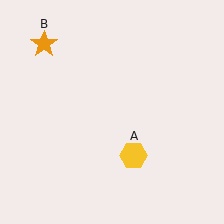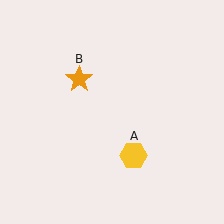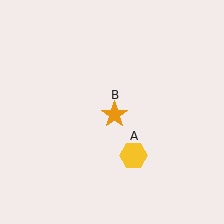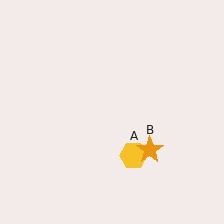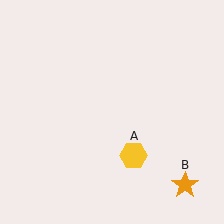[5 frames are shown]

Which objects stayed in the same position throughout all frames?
Yellow hexagon (object A) remained stationary.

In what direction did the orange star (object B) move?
The orange star (object B) moved down and to the right.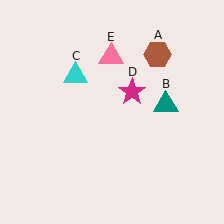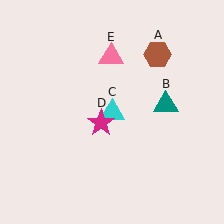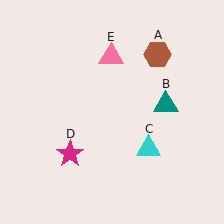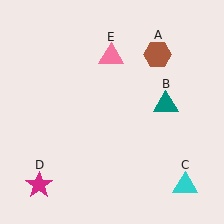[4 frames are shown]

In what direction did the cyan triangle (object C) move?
The cyan triangle (object C) moved down and to the right.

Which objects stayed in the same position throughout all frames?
Brown hexagon (object A) and teal triangle (object B) and pink triangle (object E) remained stationary.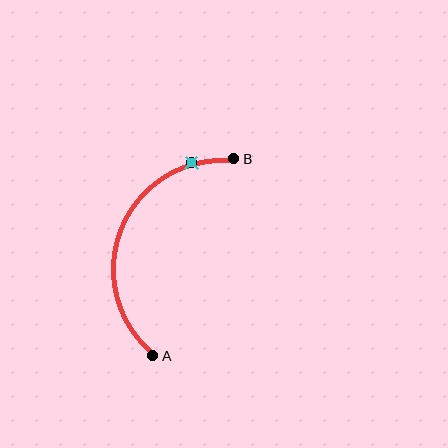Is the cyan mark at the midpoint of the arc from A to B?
No. The cyan mark lies on the arc but is closer to endpoint B. The arc midpoint would be at the point on the curve equidistant along the arc from both A and B.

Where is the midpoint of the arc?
The arc midpoint is the point on the curve farthest from the straight line joining A and B. It sits to the left of that line.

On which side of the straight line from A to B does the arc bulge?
The arc bulges to the left of the straight line connecting A and B.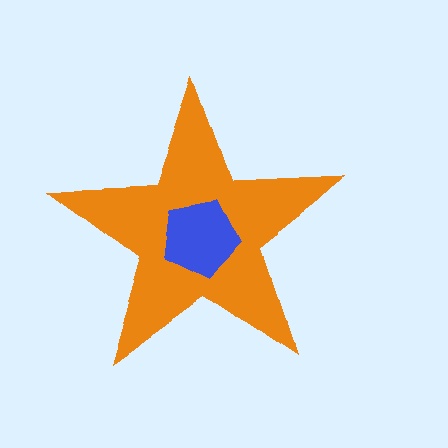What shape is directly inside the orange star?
The blue pentagon.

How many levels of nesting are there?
2.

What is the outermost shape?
The orange star.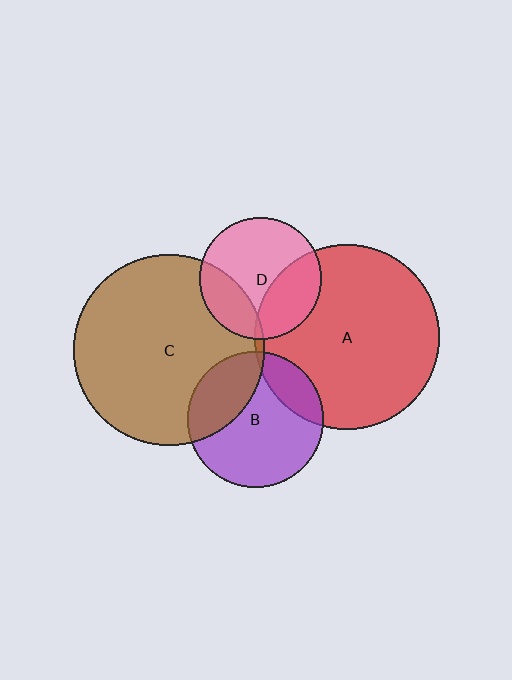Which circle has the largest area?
Circle C (brown).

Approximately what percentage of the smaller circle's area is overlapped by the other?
Approximately 30%.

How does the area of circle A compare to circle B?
Approximately 1.8 times.